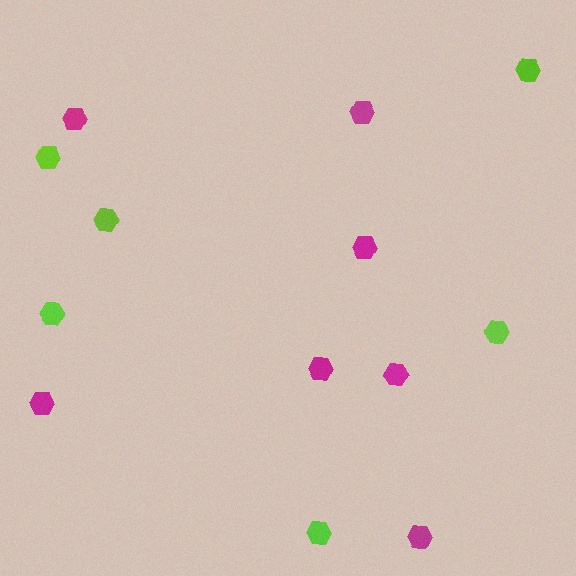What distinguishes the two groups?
There are 2 groups: one group of magenta hexagons (7) and one group of lime hexagons (6).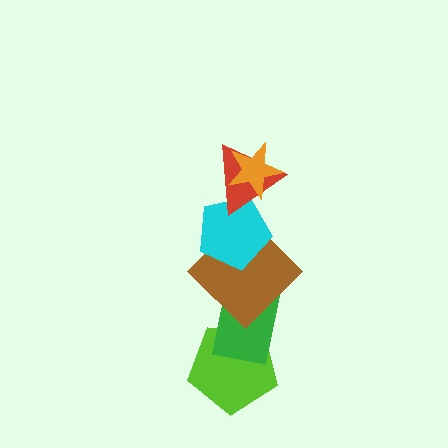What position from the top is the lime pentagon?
The lime pentagon is 6th from the top.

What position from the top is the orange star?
The orange star is 1st from the top.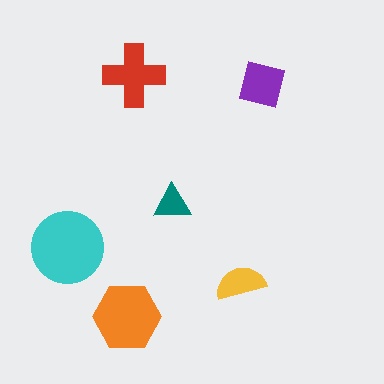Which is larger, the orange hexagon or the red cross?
The orange hexagon.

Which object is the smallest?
The teal triangle.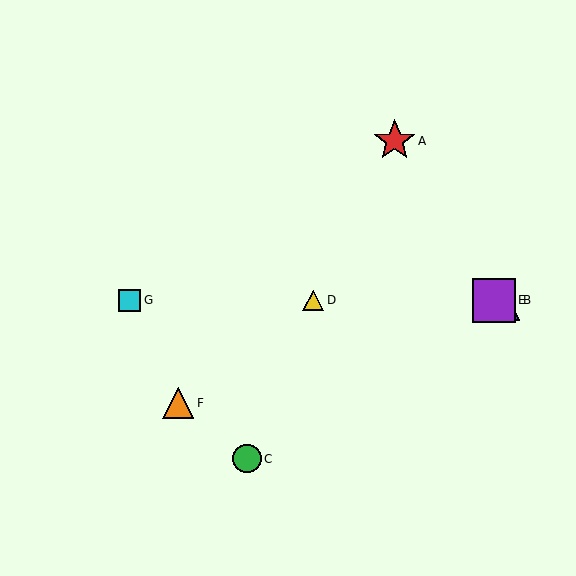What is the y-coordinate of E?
Object E is at y≈300.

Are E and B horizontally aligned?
Yes, both are at y≈300.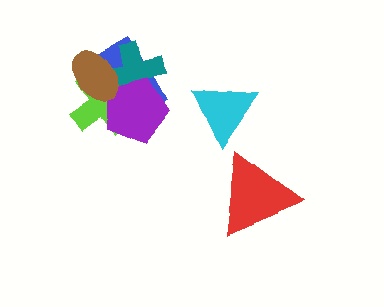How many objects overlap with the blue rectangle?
4 objects overlap with the blue rectangle.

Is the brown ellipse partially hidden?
No, no other shape covers it.